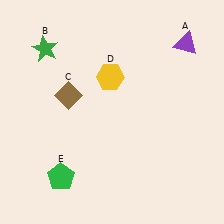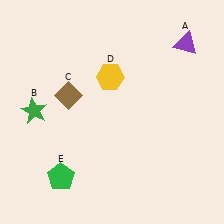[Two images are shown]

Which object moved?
The green star (B) moved down.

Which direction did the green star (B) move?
The green star (B) moved down.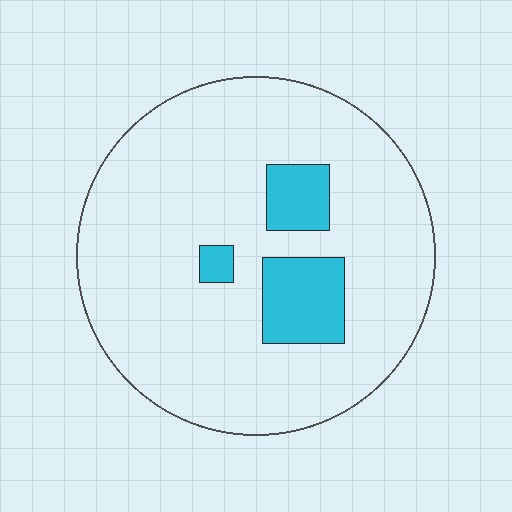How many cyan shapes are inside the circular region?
3.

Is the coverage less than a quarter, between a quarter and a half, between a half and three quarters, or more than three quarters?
Less than a quarter.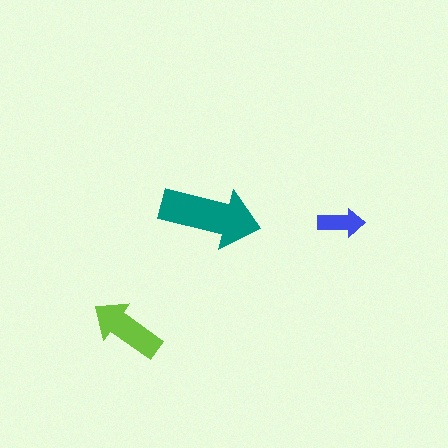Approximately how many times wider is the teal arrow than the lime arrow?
About 1.5 times wider.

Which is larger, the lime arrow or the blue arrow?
The lime one.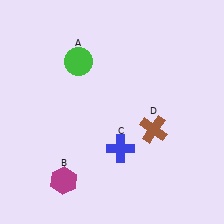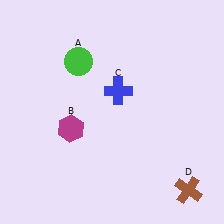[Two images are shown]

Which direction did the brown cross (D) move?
The brown cross (D) moved down.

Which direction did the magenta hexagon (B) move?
The magenta hexagon (B) moved up.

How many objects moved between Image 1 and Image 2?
3 objects moved between the two images.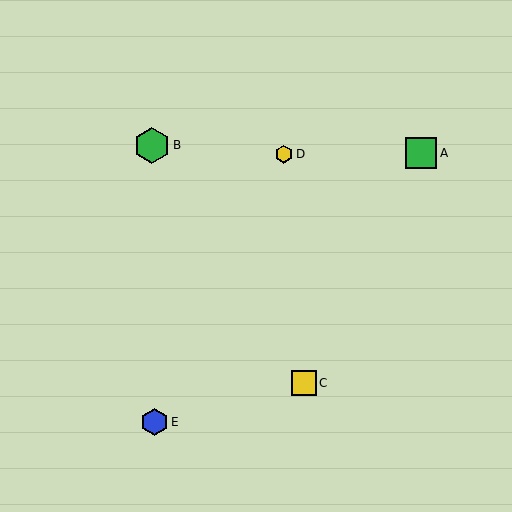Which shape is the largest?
The green hexagon (labeled B) is the largest.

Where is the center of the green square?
The center of the green square is at (421, 153).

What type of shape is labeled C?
Shape C is a yellow square.